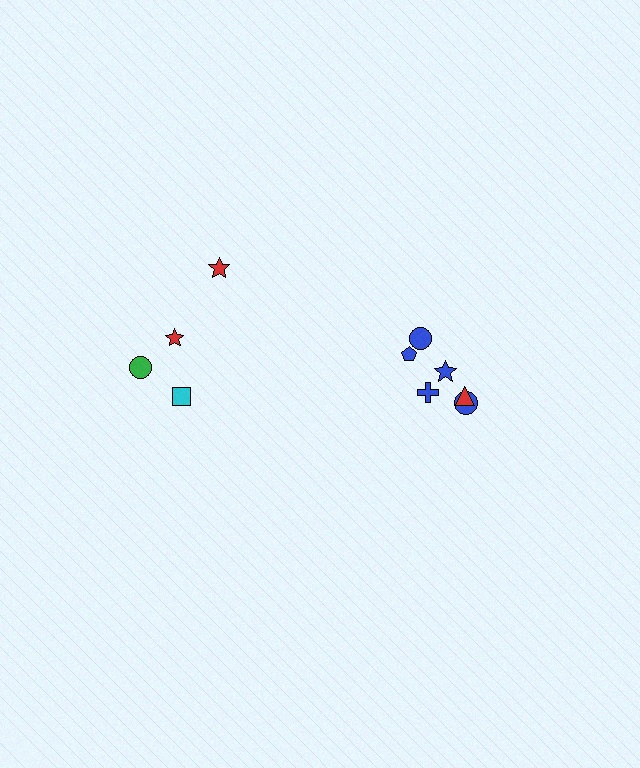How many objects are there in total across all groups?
There are 10 objects.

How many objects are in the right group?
There are 6 objects.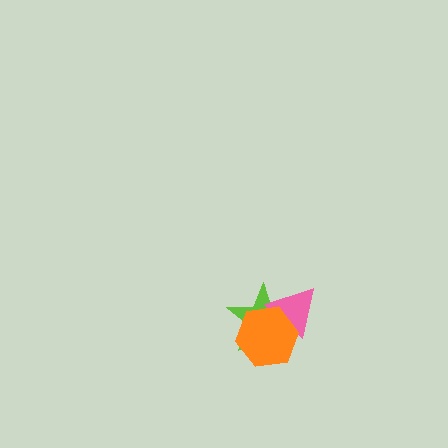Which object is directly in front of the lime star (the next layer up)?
The pink triangle is directly in front of the lime star.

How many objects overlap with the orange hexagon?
2 objects overlap with the orange hexagon.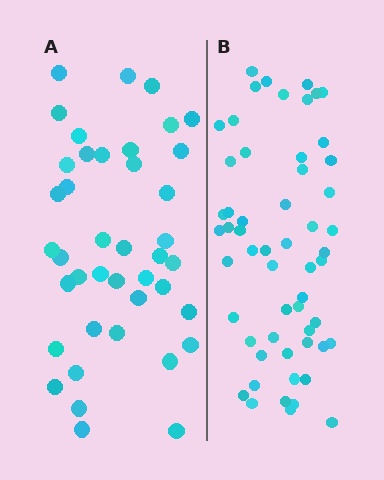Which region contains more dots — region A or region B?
Region B (the right region) has more dots.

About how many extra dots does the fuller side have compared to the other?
Region B has approximately 15 more dots than region A.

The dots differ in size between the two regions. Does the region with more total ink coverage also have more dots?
No. Region A has more total ink coverage because its dots are larger, but region B actually contains more individual dots. Total area can be misleading — the number of items is what matters here.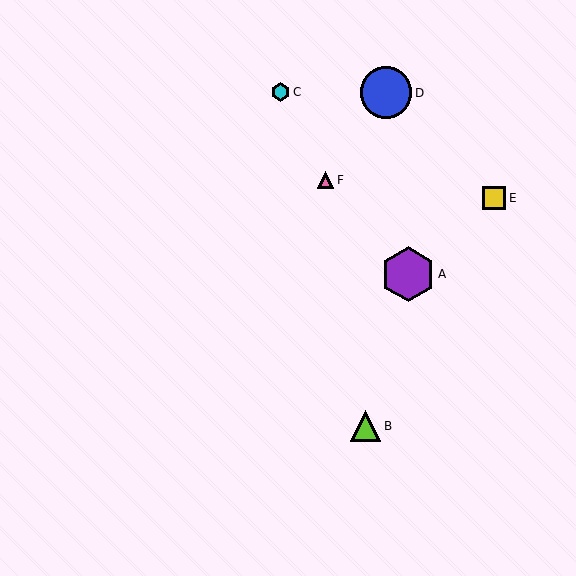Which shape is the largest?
The purple hexagon (labeled A) is the largest.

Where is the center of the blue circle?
The center of the blue circle is at (386, 93).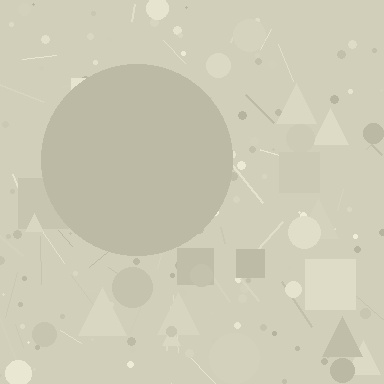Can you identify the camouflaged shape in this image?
The camouflaged shape is a circle.